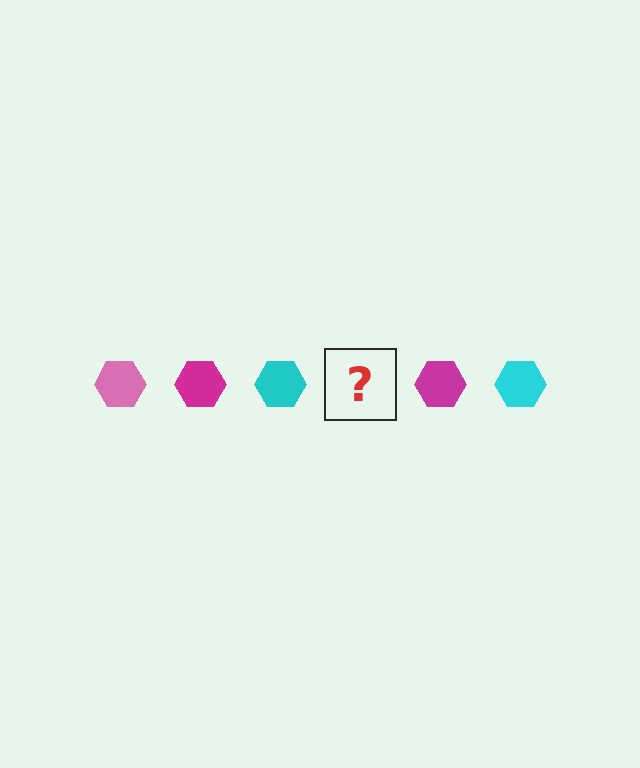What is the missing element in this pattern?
The missing element is a pink hexagon.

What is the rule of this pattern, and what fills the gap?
The rule is that the pattern cycles through pink, magenta, cyan hexagons. The gap should be filled with a pink hexagon.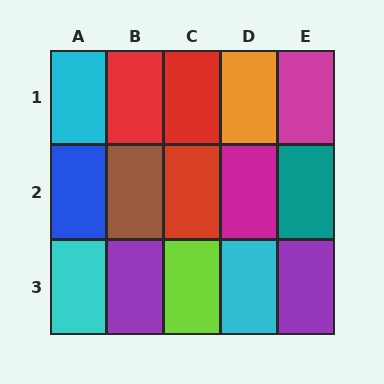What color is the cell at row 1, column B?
Red.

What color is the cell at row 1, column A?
Cyan.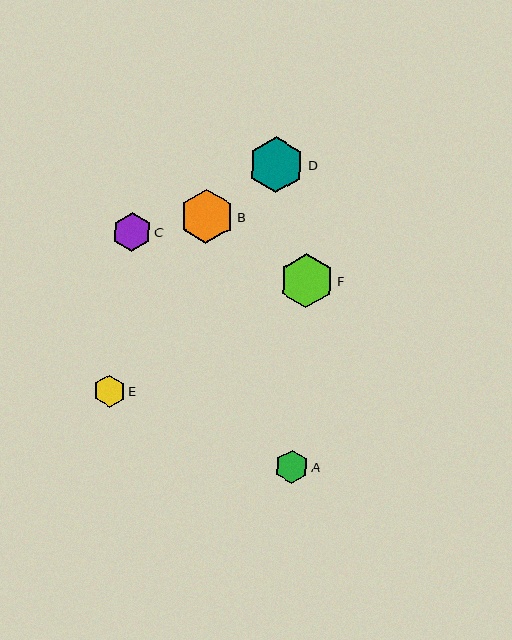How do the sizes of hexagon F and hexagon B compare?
Hexagon F and hexagon B are approximately the same size.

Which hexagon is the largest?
Hexagon D is the largest with a size of approximately 56 pixels.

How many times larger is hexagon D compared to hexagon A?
Hexagon D is approximately 1.7 times the size of hexagon A.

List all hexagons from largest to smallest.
From largest to smallest: D, F, B, C, A, E.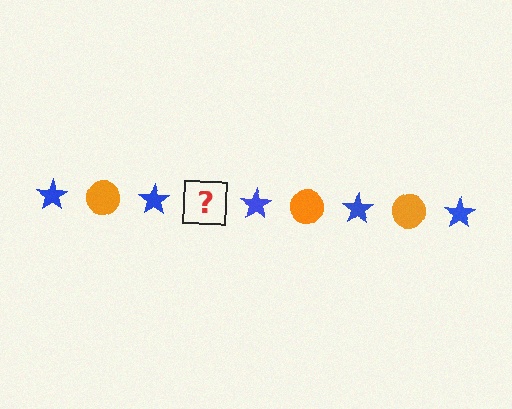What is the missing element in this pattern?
The missing element is an orange circle.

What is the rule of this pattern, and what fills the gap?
The rule is that the pattern alternates between blue star and orange circle. The gap should be filled with an orange circle.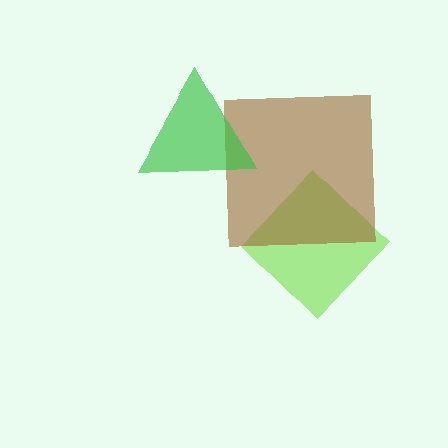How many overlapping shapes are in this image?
There are 3 overlapping shapes in the image.